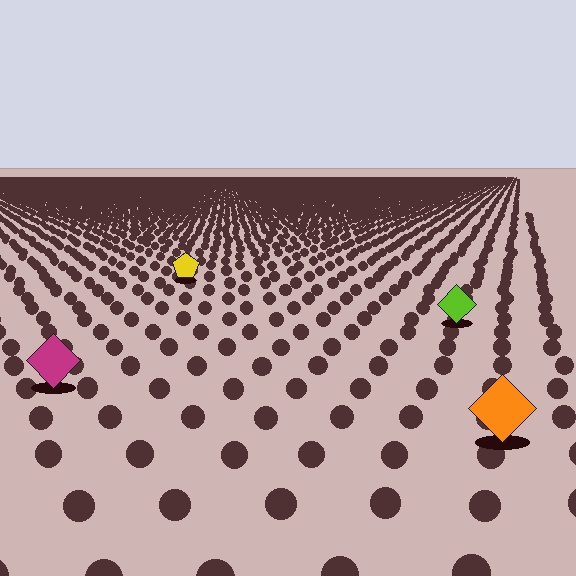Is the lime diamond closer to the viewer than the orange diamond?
No. The orange diamond is closer — you can tell from the texture gradient: the ground texture is coarser near it.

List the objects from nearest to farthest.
From nearest to farthest: the orange diamond, the magenta diamond, the lime diamond, the yellow pentagon.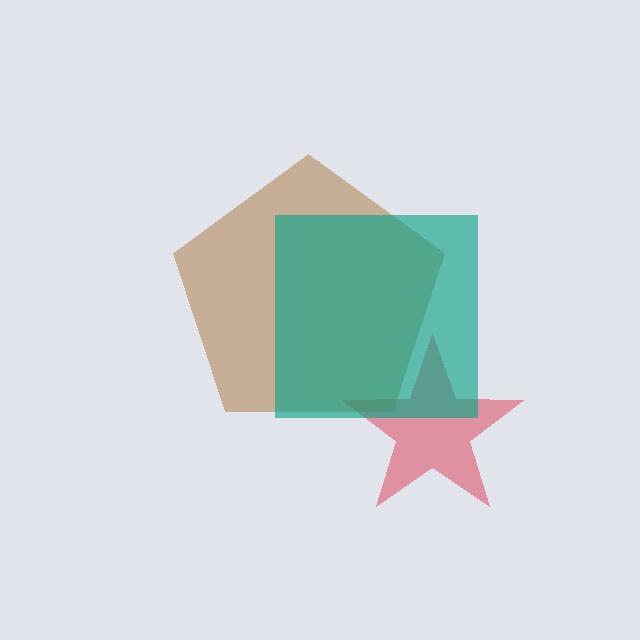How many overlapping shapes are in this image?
There are 3 overlapping shapes in the image.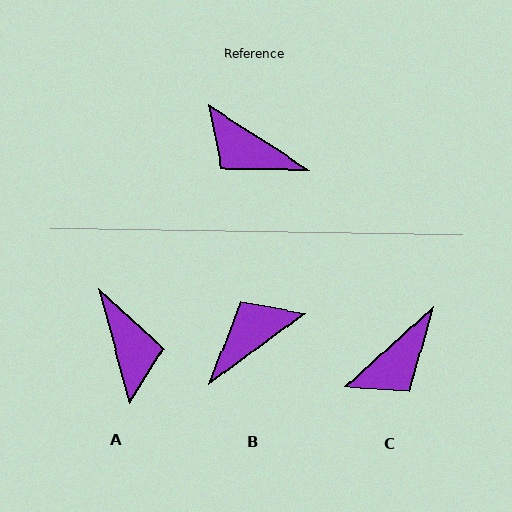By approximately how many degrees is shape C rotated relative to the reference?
Approximately 75 degrees counter-clockwise.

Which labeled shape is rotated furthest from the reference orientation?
A, about 138 degrees away.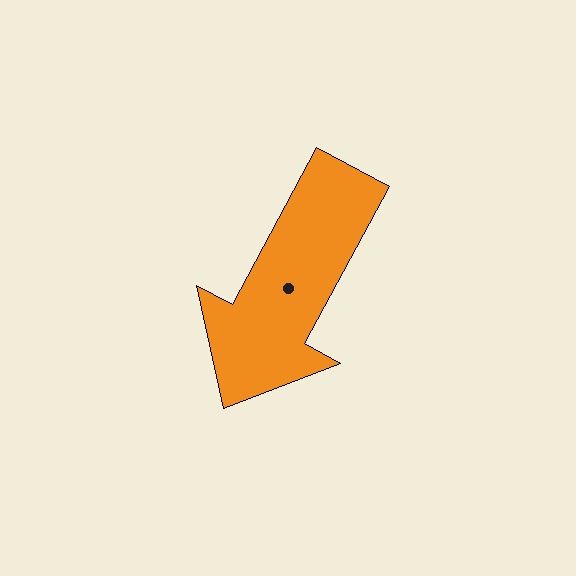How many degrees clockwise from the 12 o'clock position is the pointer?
Approximately 208 degrees.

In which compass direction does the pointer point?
Southwest.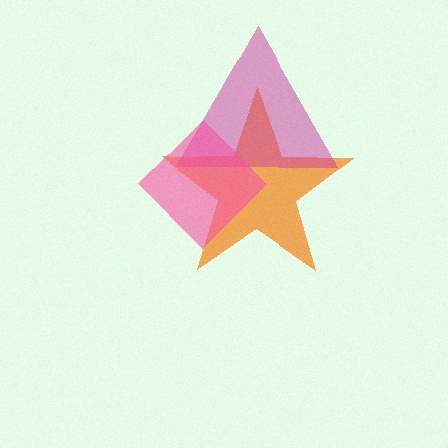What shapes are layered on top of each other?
The layered shapes are: an orange star, a magenta triangle, a pink diamond.